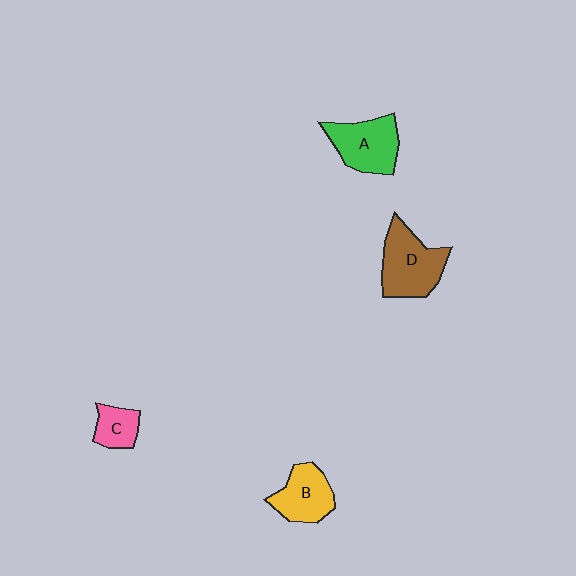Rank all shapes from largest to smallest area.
From largest to smallest: D (brown), A (green), B (yellow), C (pink).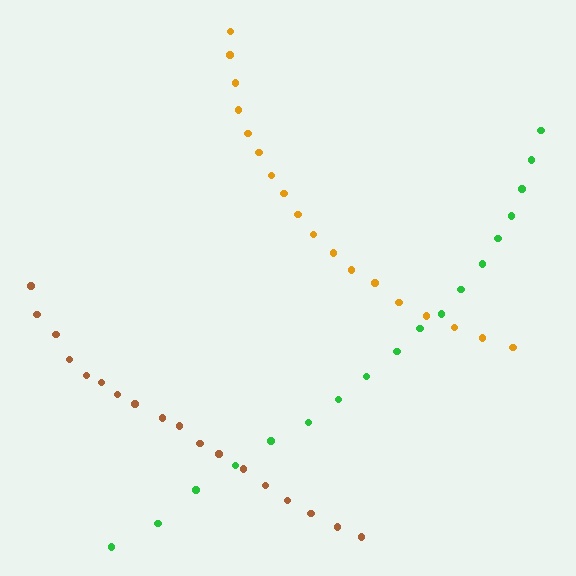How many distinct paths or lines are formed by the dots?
There are 3 distinct paths.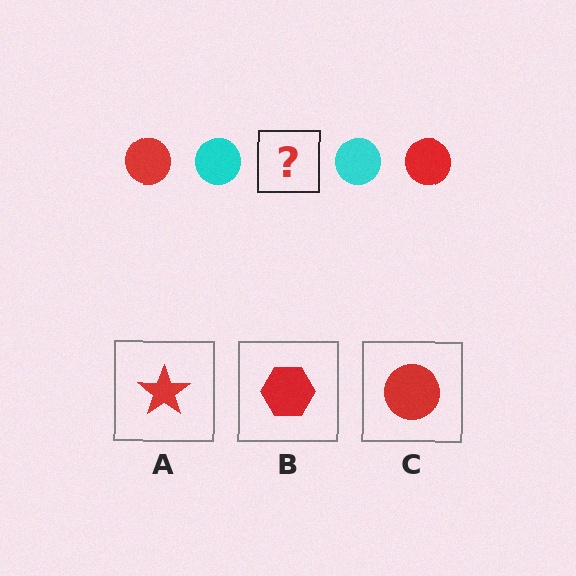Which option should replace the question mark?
Option C.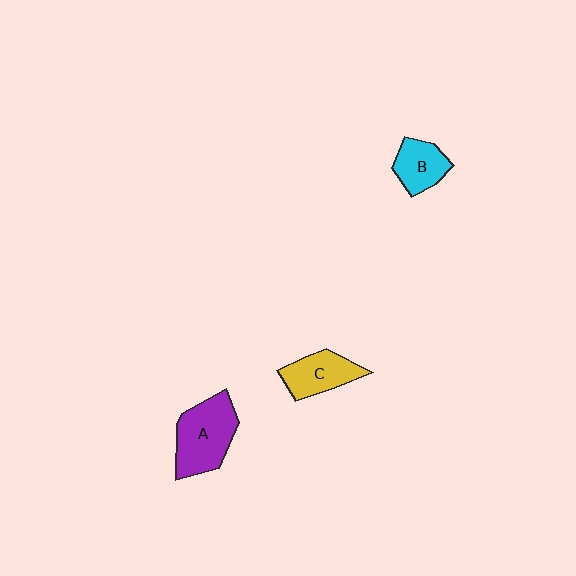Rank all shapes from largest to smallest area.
From largest to smallest: A (purple), C (yellow), B (cyan).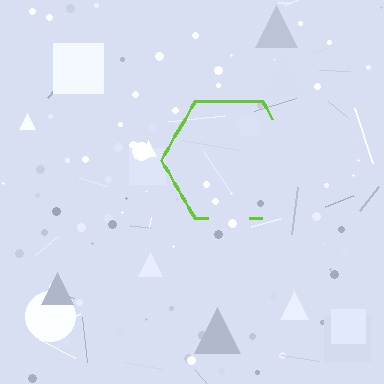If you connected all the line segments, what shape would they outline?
They would outline a hexagon.